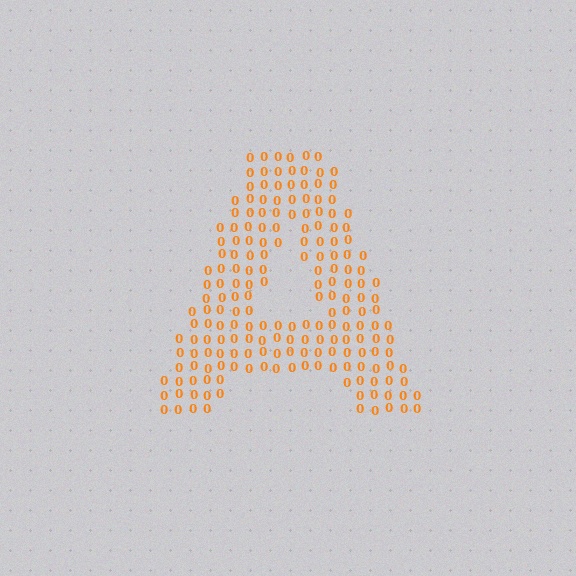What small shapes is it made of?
It is made of small digit 0's.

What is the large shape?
The large shape is the letter A.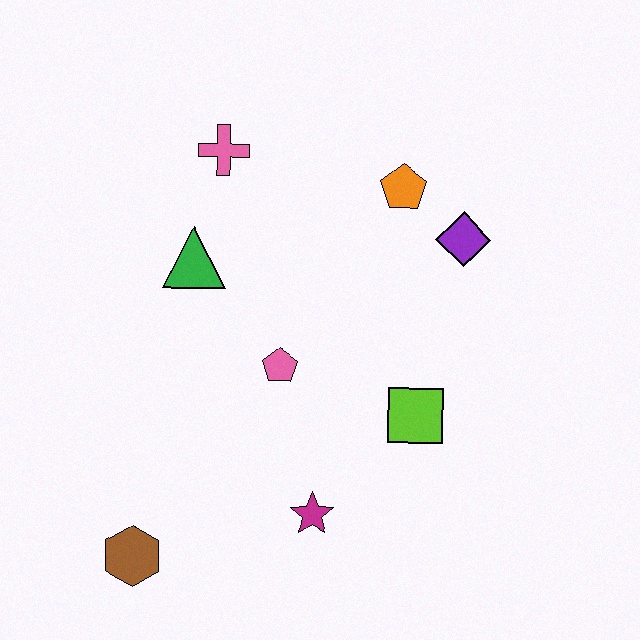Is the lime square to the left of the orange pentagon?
No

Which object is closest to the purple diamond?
The orange pentagon is closest to the purple diamond.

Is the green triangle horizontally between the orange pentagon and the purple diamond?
No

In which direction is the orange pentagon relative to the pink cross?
The orange pentagon is to the right of the pink cross.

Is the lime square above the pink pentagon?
No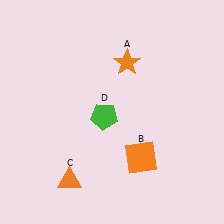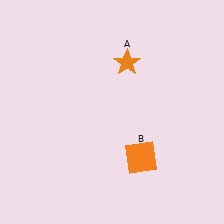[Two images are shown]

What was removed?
The orange triangle (C), the green pentagon (D) were removed in Image 2.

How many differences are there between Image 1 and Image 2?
There are 2 differences between the two images.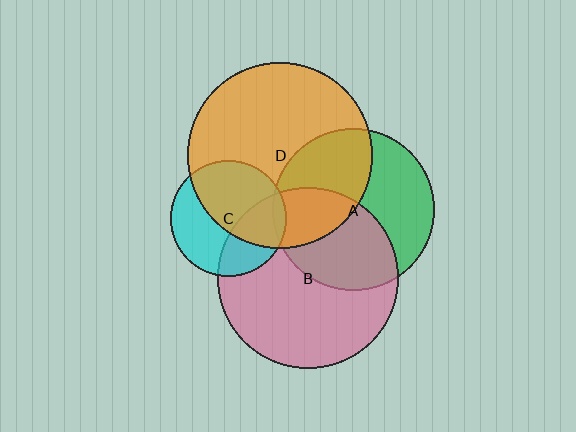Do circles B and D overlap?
Yes.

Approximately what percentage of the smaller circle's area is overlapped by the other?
Approximately 20%.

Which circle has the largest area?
Circle D (orange).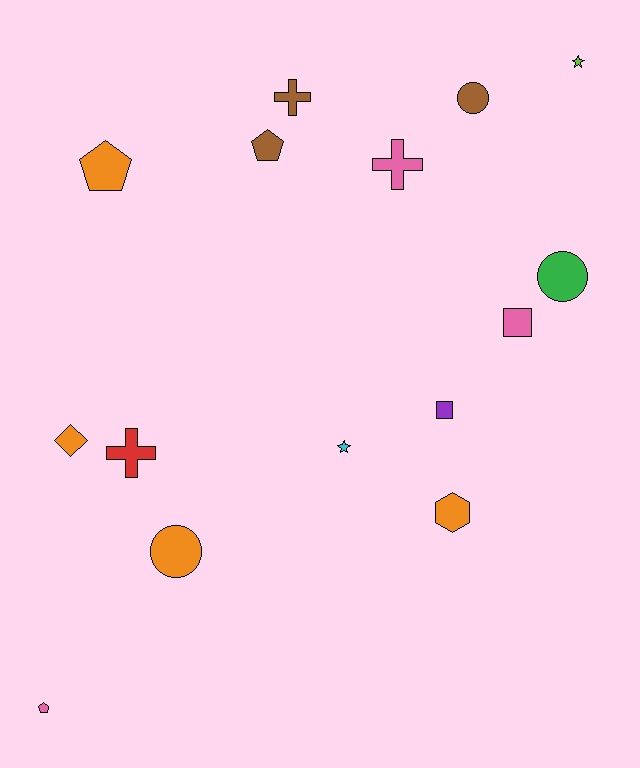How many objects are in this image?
There are 15 objects.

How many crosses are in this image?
There are 3 crosses.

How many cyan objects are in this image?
There is 1 cyan object.